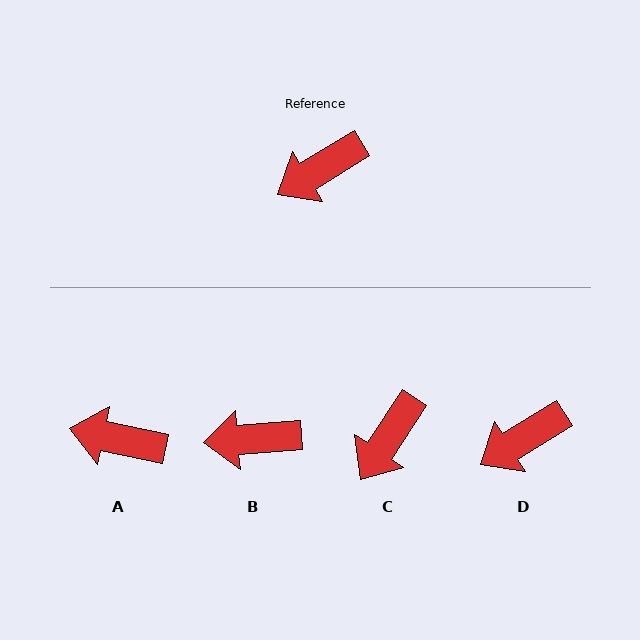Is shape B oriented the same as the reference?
No, it is off by about 27 degrees.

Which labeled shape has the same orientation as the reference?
D.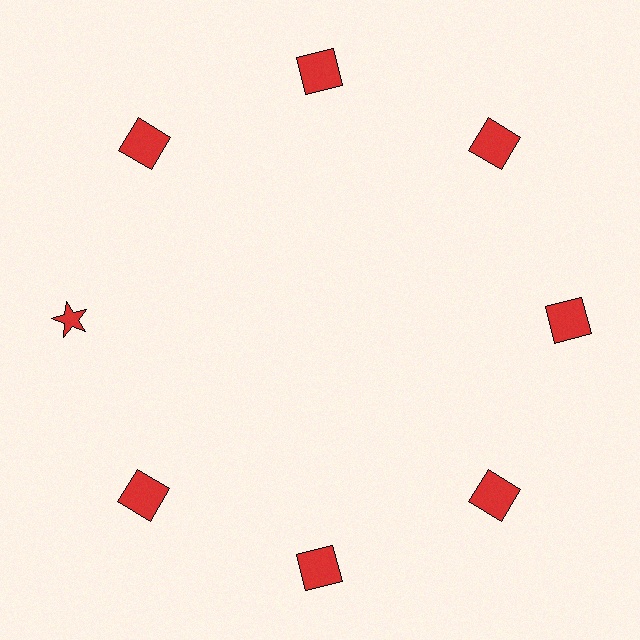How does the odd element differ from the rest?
It has a different shape: star instead of square.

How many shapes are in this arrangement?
There are 8 shapes arranged in a ring pattern.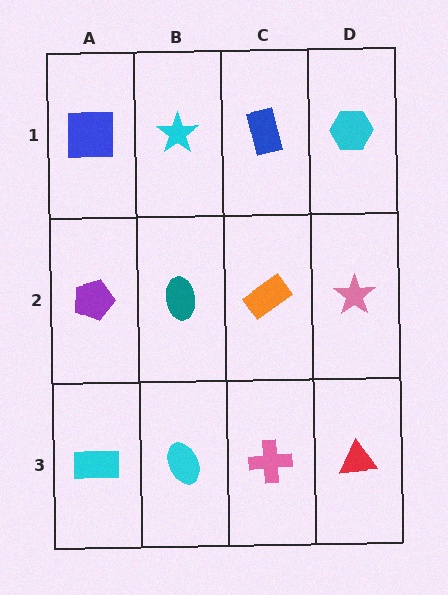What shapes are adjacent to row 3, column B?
A teal ellipse (row 2, column B), a cyan rectangle (row 3, column A), a pink cross (row 3, column C).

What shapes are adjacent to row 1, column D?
A pink star (row 2, column D), a blue rectangle (row 1, column C).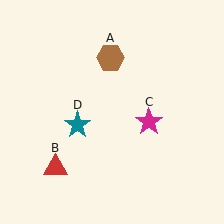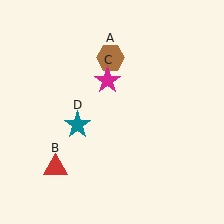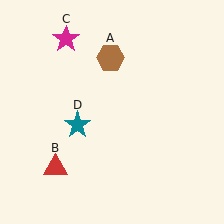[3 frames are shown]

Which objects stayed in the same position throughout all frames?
Brown hexagon (object A) and red triangle (object B) and teal star (object D) remained stationary.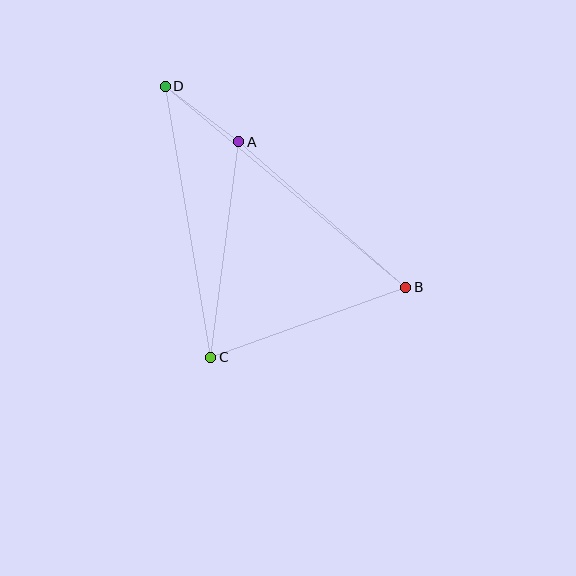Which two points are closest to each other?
Points A and D are closest to each other.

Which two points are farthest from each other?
Points B and D are farthest from each other.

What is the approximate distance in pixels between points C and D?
The distance between C and D is approximately 274 pixels.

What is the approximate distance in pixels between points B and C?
The distance between B and C is approximately 207 pixels.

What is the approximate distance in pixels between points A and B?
The distance between A and B is approximately 222 pixels.